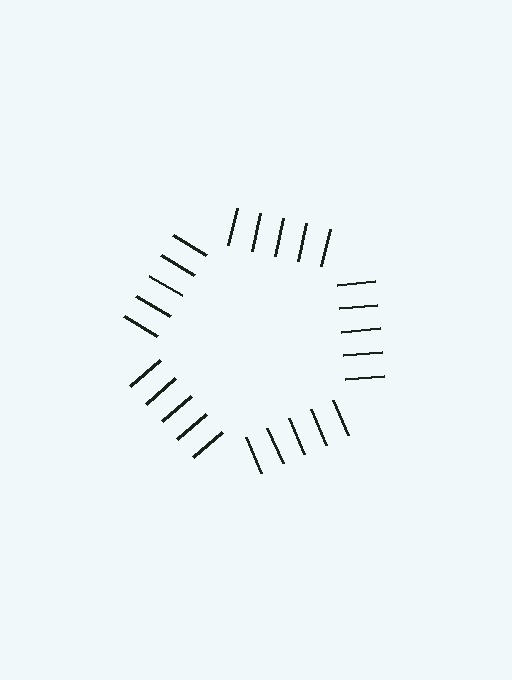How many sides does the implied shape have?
5 sides — the line-ends trace a pentagon.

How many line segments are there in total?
25 — 5 along each of the 5 edges.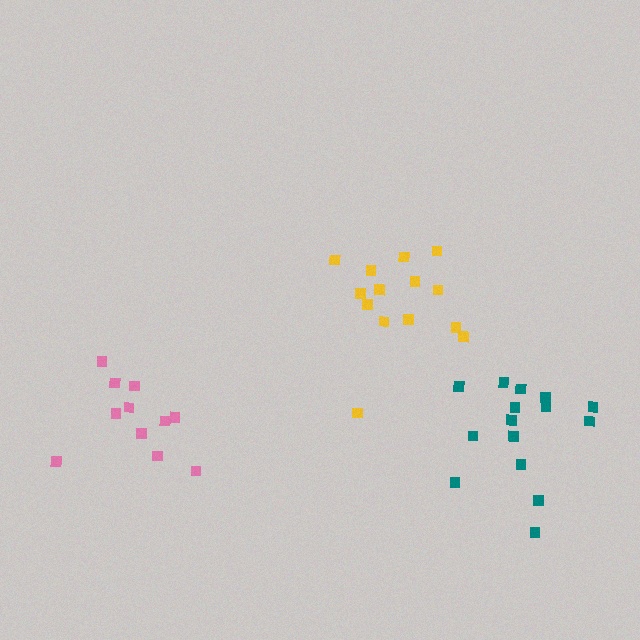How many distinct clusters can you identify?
There are 3 distinct clusters.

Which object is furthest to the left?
The pink cluster is leftmost.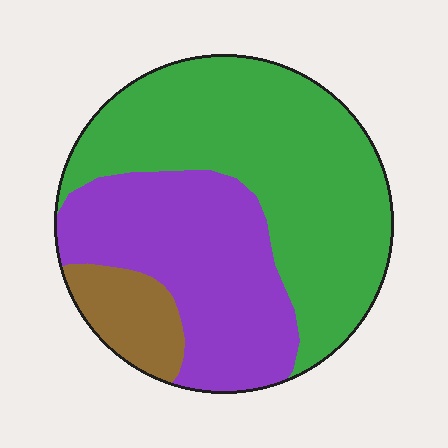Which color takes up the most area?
Green, at roughly 55%.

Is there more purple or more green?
Green.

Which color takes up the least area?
Brown, at roughly 10%.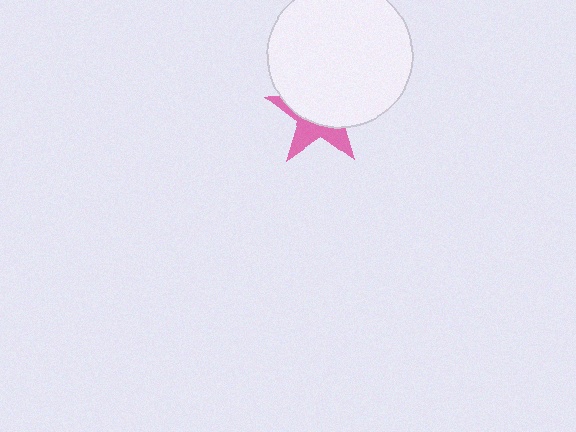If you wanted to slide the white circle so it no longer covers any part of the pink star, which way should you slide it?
Slide it up — that is the most direct way to separate the two shapes.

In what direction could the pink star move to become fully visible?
The pink star could move down. That would shift it out from behind the white circle entirely.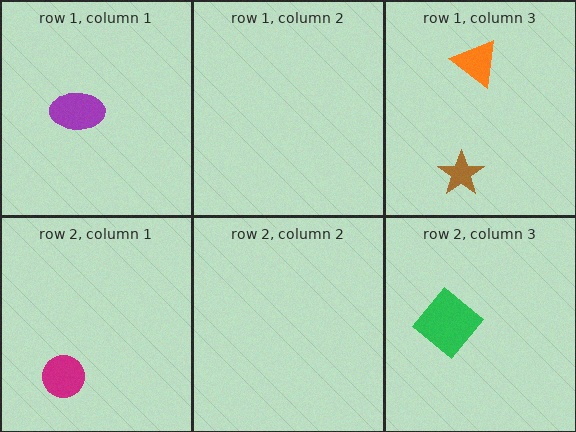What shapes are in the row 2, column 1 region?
The magenta circle.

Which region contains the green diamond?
The row 2, column 3 region.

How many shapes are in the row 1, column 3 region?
2.